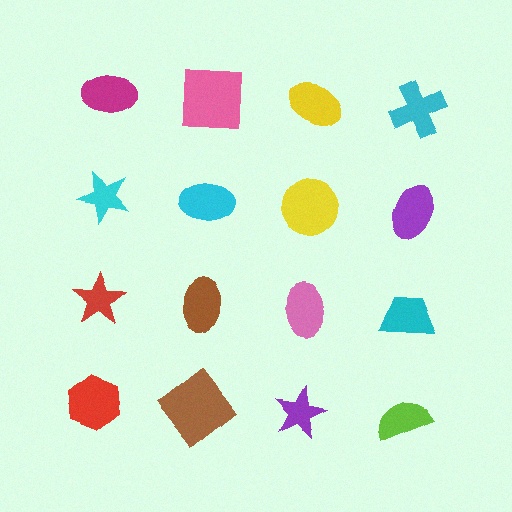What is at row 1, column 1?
A magenta ellipse.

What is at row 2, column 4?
A purple ellipse.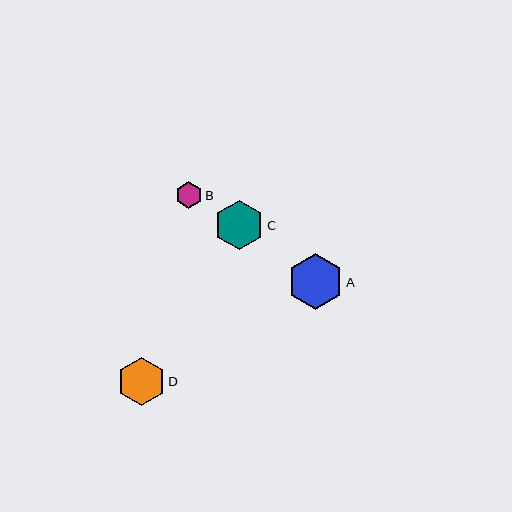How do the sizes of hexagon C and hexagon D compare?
Hexagon C and hexagon D are approximately the same size.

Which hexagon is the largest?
Hexagon A is the largest with a size of approximately 56 pixels.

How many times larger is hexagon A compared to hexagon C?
Hexagon A is approximately 1.1 times the size of hexagon C.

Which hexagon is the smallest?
Hexagon B is the smallest with a size of approximately 27 pixels.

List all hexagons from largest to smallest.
From largest to smallest: A, C, D, B.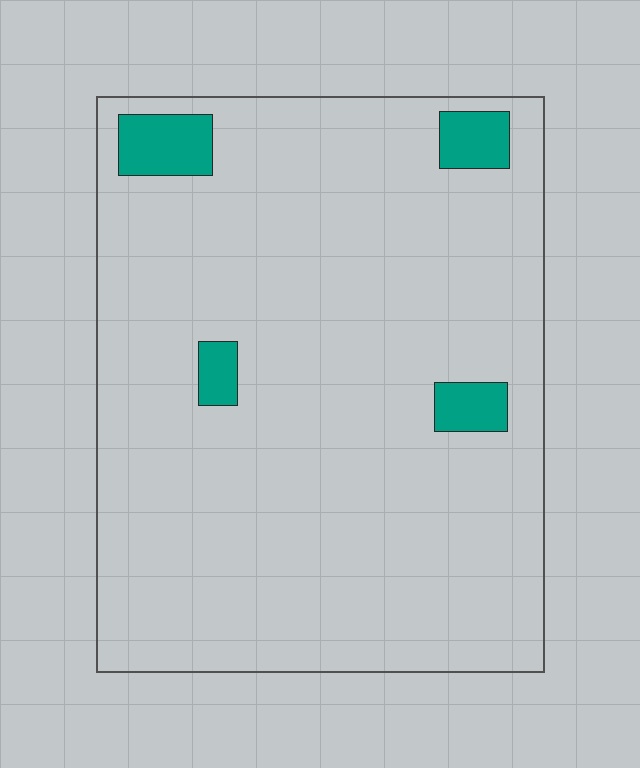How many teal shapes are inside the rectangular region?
4.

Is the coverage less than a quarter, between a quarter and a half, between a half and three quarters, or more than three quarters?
Less than a quarter.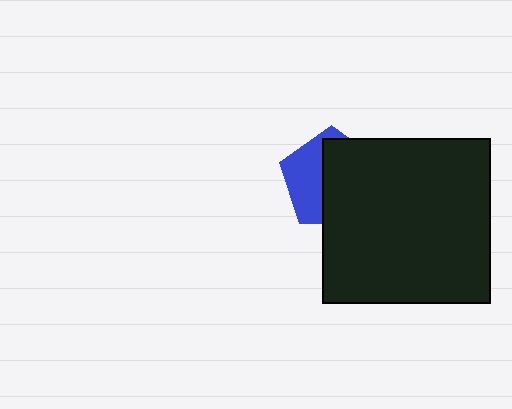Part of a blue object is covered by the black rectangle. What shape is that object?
It is a pentagon.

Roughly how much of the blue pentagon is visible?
A small part of it is visible (roughly 40%).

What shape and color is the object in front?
The object in front is a black rectangle.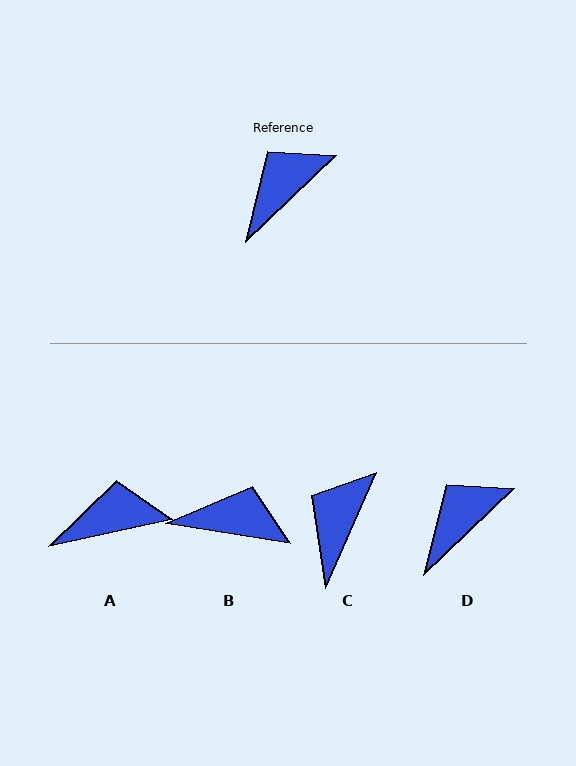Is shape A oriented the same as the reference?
No, it is off by about 32 degrees.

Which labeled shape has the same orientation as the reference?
D.